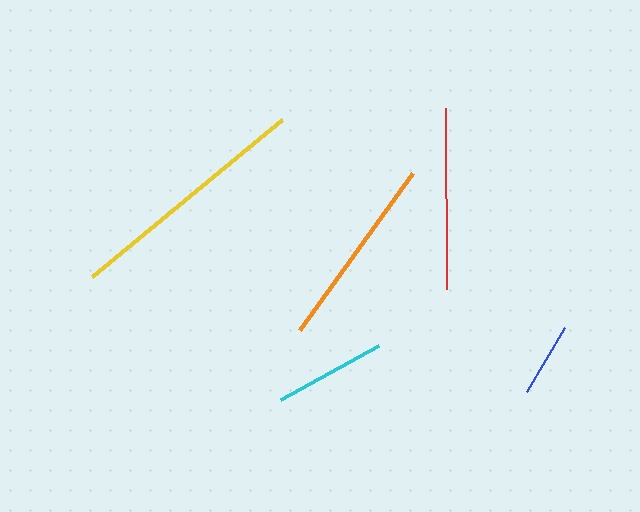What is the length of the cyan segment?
The cyan segment is approximately 112 pixels long.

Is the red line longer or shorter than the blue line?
The red line is longer than the blue line.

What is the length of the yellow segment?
The yellow segment is approximately 246 pixels long.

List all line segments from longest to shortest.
From longest to shortest: yellow, orange, red, cyan, blue.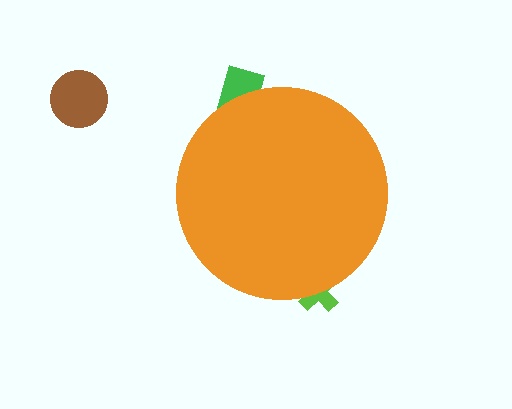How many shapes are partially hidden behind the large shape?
2 shapes are partially hidden.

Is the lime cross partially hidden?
Yes, the lime cross is partially hidden behind the orange circle.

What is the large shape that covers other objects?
An orange circle.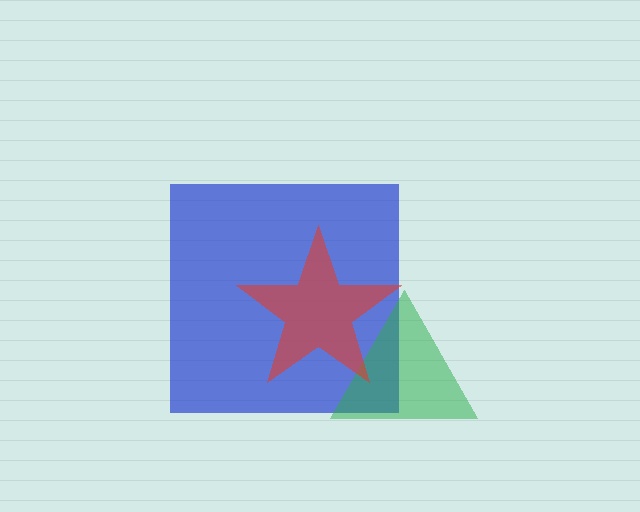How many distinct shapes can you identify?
There are 3 distinct shapes: a blue square, a green triangle, a red star.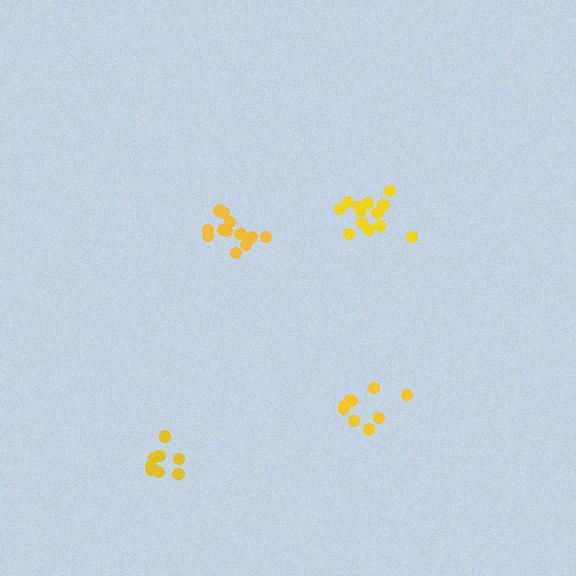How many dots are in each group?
Group 1: 13 dots, Group 2: 8 dots, Group 3: 12 dots, Group 4: 9 dots (42 total).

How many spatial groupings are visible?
There are 4 spatial groupings.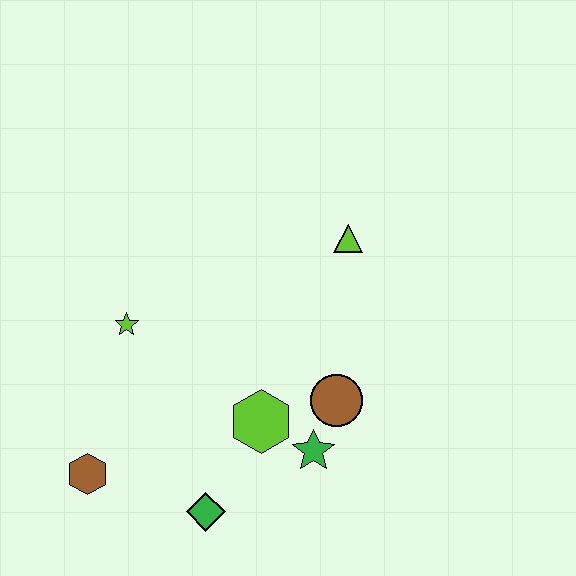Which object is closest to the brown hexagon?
The green diamond is closest to the brown hexagon.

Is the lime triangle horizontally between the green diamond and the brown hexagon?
No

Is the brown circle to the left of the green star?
No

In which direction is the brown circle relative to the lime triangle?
The brown circle is below the lime triangle.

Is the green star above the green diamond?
Yes